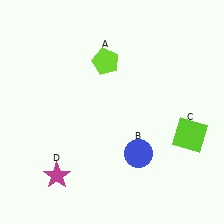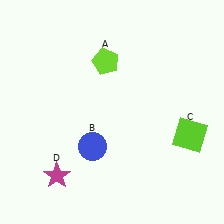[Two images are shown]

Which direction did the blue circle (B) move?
The blue circle (B) moved left.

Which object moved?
The blue circle (B) moved left.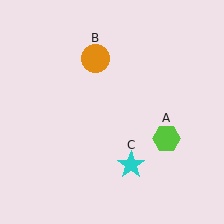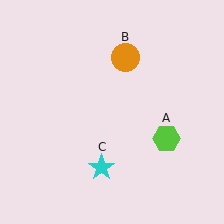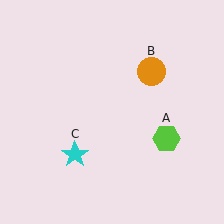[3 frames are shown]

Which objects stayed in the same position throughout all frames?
Lime hexagon (object A) remained stationary.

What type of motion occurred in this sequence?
The orange circle (object B), cyan star (object C) rotated clockwise around the center of the scene.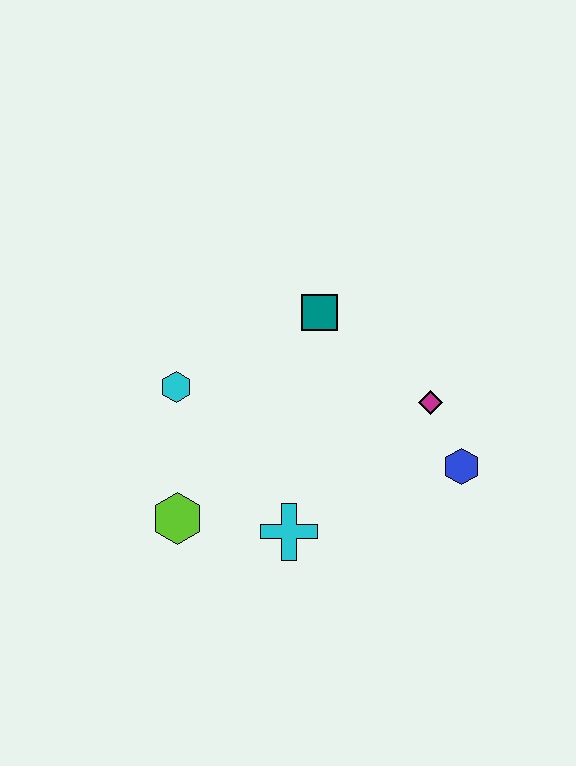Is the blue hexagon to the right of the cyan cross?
Yes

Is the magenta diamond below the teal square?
Yes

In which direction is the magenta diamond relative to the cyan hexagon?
The magenta diamond is to the right of the cyan hexagon.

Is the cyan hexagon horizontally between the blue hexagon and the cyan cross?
No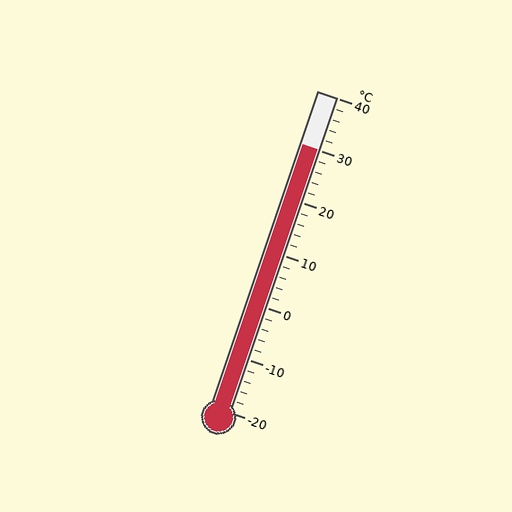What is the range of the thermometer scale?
The thermometer scale ranges from -20°C to 40°C.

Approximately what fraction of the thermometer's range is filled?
The thermometer is filled to approximately 85% of its range.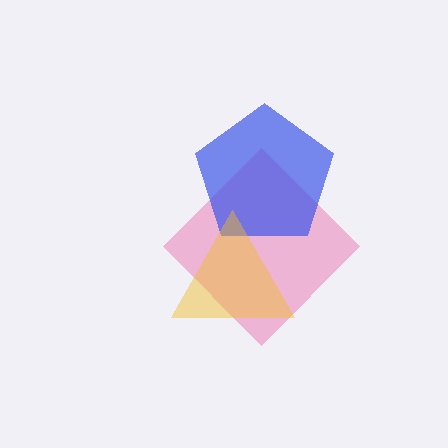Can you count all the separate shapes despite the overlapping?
Yes, there are 3 separate shapes.